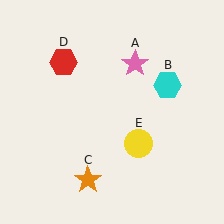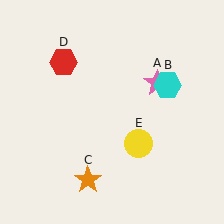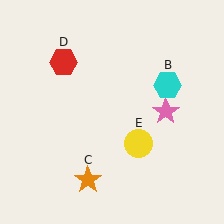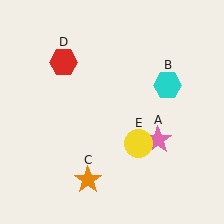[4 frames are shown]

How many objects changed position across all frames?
1 object changed position: pink star (object A).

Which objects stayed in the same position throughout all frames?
Cyan hexagon (object B) and orange star (object C) and red hexagon (object D) and yellow circle (object E) remained stationary.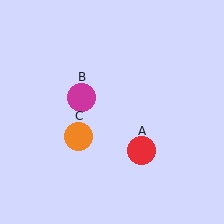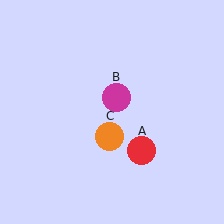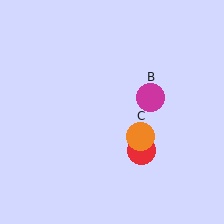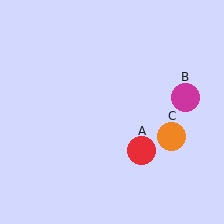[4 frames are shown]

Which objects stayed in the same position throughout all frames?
Red circle (object A) remained stationary.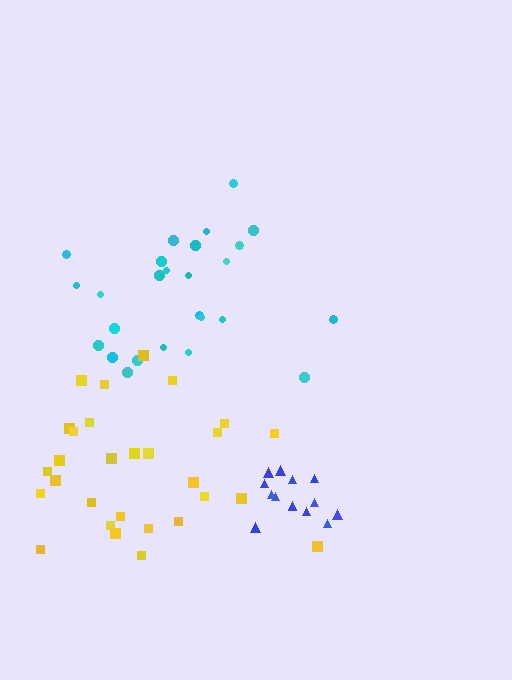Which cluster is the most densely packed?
Blue.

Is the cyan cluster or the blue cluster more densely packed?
Blue.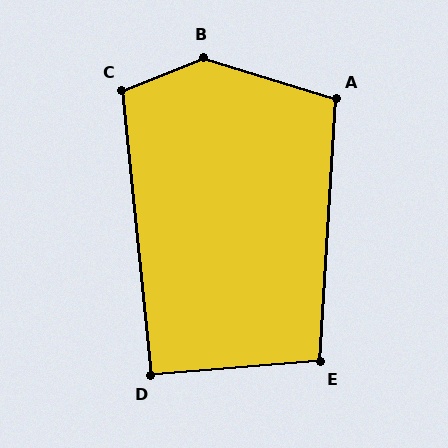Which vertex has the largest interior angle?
B, at approximately 140 degrees.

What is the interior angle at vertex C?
Approximately 106 degrees (obtuse).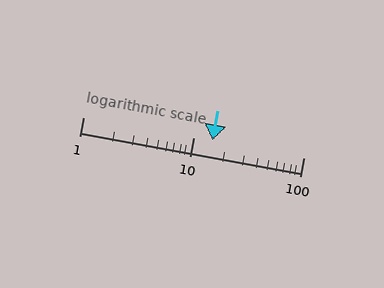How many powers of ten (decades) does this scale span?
The scale spans 2 decades, from 1 to 100.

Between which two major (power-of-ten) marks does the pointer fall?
The pointer is between 10 and 100.